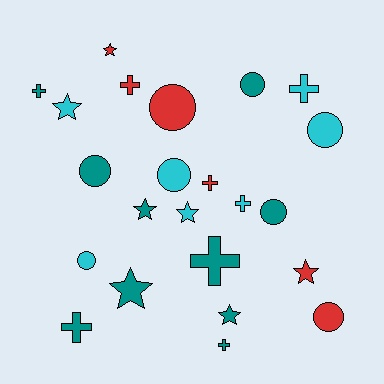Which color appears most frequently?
Teal, with 10 objects.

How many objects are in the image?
There are 23 objects.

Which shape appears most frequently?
Cross, with 8 objects.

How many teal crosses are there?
There are 4 teal crosses.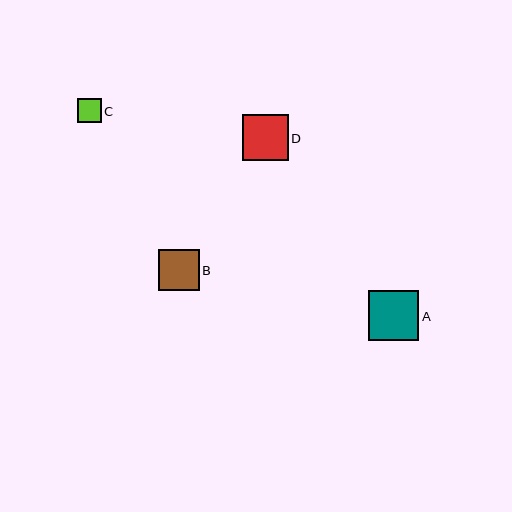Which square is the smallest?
Square C is the smallest with a size of approximately 24 pixels.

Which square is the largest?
Square A is the largest with a size of approximately 50 pixels.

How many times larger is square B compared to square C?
Square B is approximately 1.7 times the size of square C.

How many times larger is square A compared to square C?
Square A is approximately 2.1 times the size of square C.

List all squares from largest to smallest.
From largest to smallest: A, D, B, C.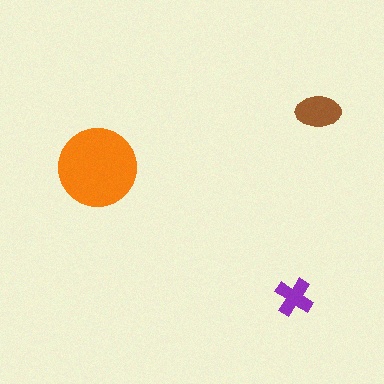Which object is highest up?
The brown ellipse is topmost.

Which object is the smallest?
The purple cross.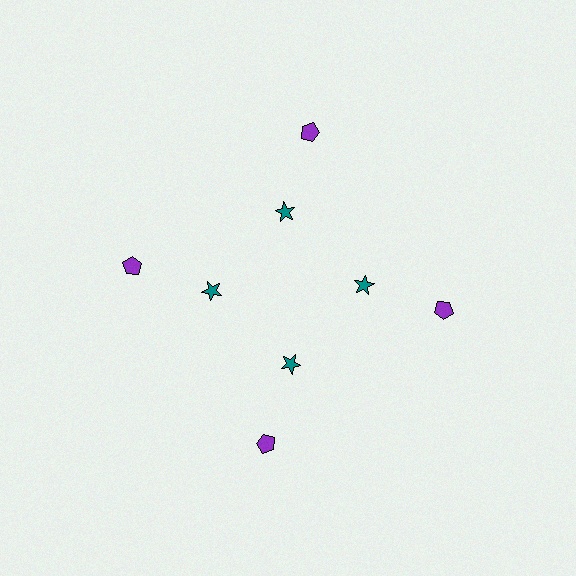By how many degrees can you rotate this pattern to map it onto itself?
The pattern maps onto itself every 90 degrees of rotation.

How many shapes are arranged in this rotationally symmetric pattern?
There are 8 shapes, arranged in 4 groups of 2.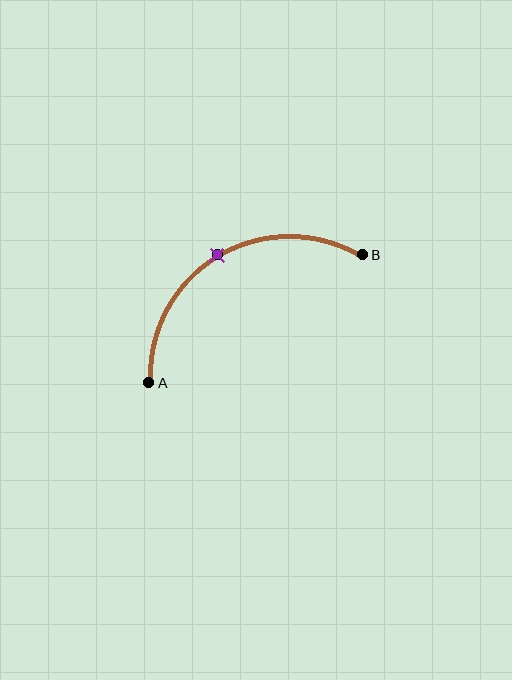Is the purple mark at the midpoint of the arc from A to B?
Yes. The purple mark lies on the arc at equal arc-length from both A and B — it is the arc midpoint.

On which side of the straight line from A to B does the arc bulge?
The arc bulges above the straight line connecting A and B.